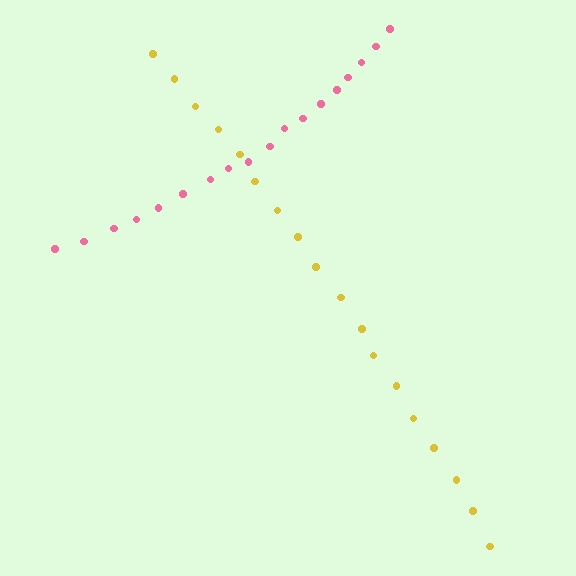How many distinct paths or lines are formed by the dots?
There are 2 distinct paths.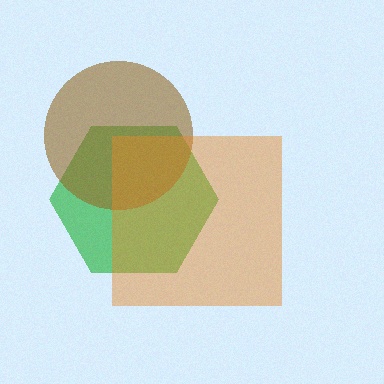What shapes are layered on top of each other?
The layered shapes are: a green hexagon, a brown circle, an orange square.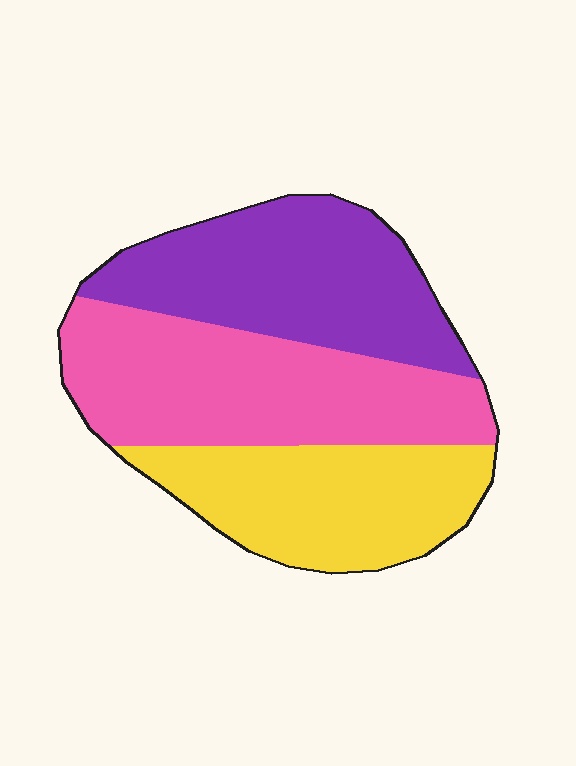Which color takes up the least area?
Yellow, at roughly 30%.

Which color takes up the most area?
Pink, at roughly 40%.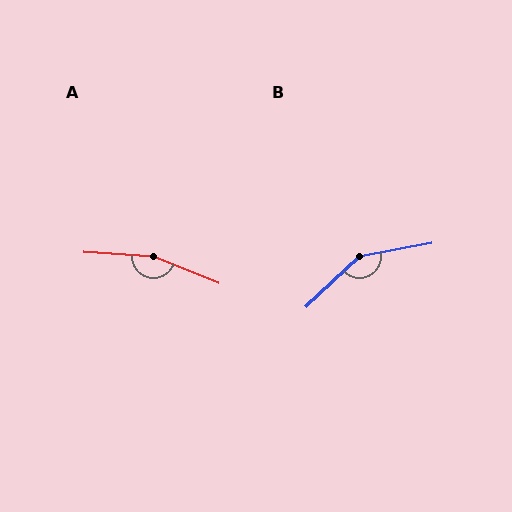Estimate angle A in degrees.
Approximately 162 degrees.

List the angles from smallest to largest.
B (147°), A (162°).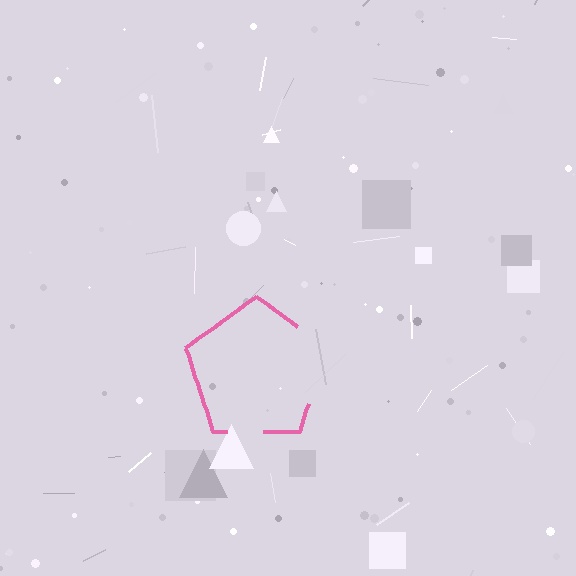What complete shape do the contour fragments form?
The contour fragments form a pentagon.